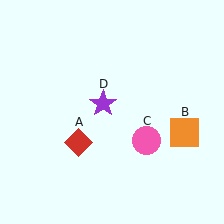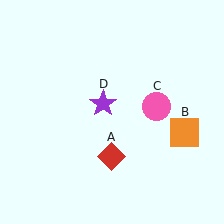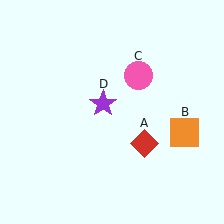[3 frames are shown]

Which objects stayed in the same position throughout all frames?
Orange square (object B) and purple star (object D) remained stationary.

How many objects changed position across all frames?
2 objects changed position: red diamond (object A), pink circle (object C).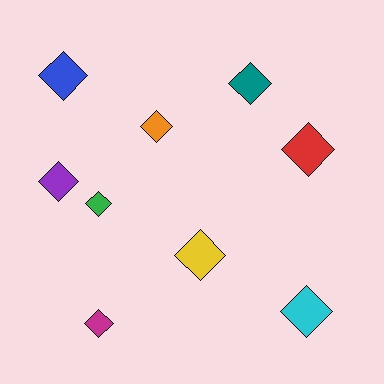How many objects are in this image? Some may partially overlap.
There are 9 objects.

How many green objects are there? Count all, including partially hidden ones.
There is 1 green object.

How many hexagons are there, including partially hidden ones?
There are no hexagons.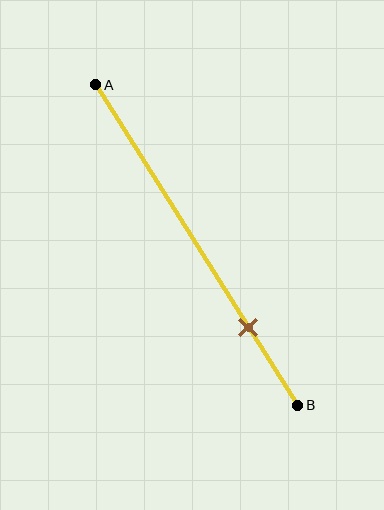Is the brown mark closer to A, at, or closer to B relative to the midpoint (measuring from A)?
The brown mark is closer to point B than the midpoint of segment AB.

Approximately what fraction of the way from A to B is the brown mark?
The brown mark is approximately 75% of the way from A to B.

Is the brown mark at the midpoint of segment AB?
No, the mark is at about 75% from A, not at the 50% midpoint.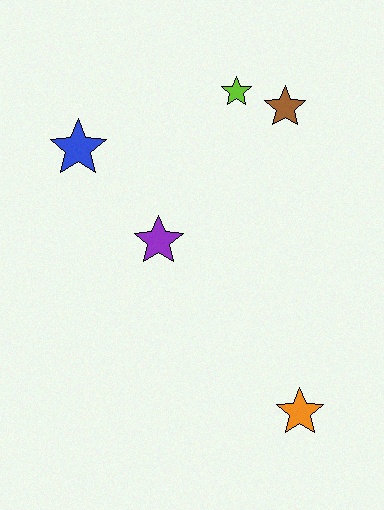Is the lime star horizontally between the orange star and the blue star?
Yes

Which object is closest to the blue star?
The purple star is closest to the blue star.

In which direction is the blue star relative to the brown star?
The blue star is to the left of the brown star.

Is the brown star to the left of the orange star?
Yes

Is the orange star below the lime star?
Yes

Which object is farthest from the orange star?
The blue star is farthest from the orange star.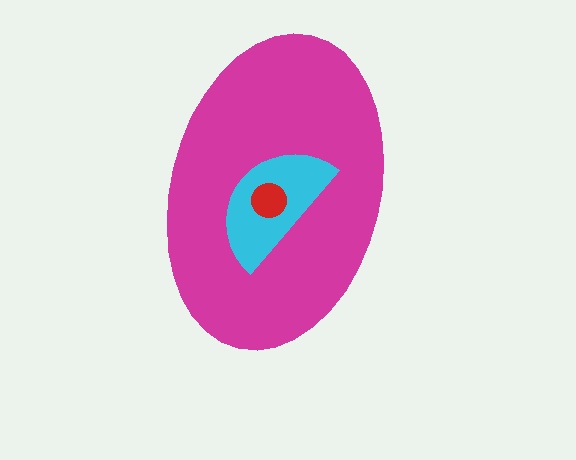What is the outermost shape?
The magenta ellipse.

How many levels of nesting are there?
3.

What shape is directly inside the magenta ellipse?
The cyan semicircle.